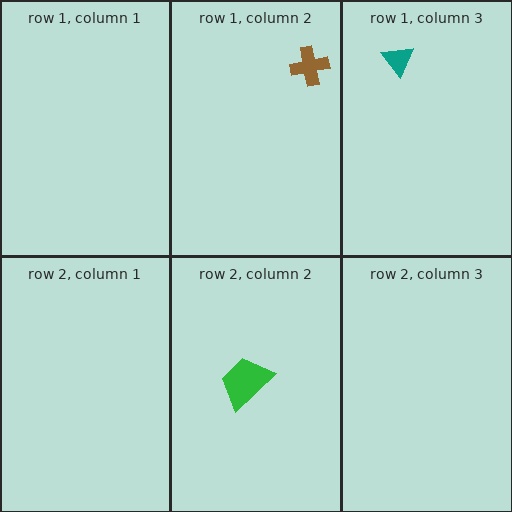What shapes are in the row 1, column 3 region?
The teal triangle.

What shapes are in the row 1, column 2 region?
The brown cross.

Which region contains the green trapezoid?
The row 2, column 2 region.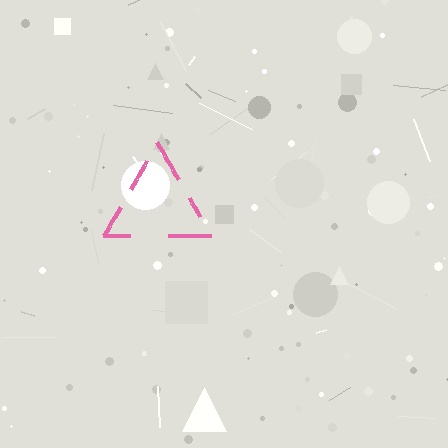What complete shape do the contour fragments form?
The contour fragments form a triangle.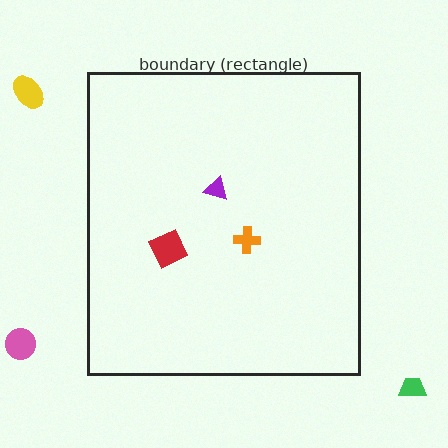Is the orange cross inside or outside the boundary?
Inside.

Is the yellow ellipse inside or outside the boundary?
Outside.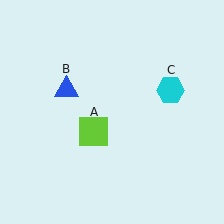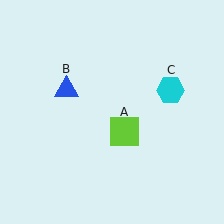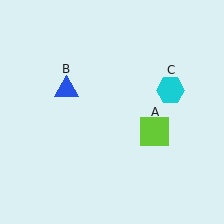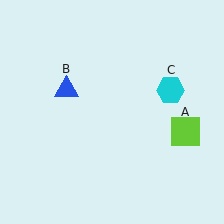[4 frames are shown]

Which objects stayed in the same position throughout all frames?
Blue triangle (object B) and cyan hexagon (object C) remained stationary.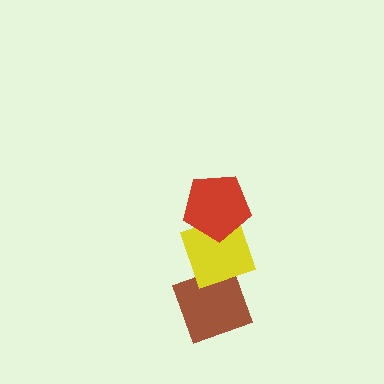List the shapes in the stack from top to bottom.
From top to bottom: the red pentagon, the yellow diamond, the brown diamond.